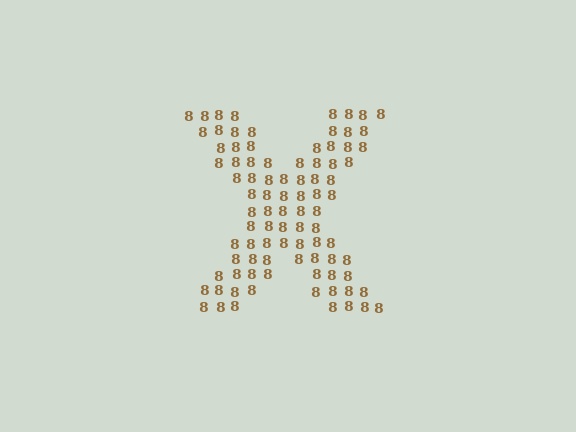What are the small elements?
The small elements are digit 8's.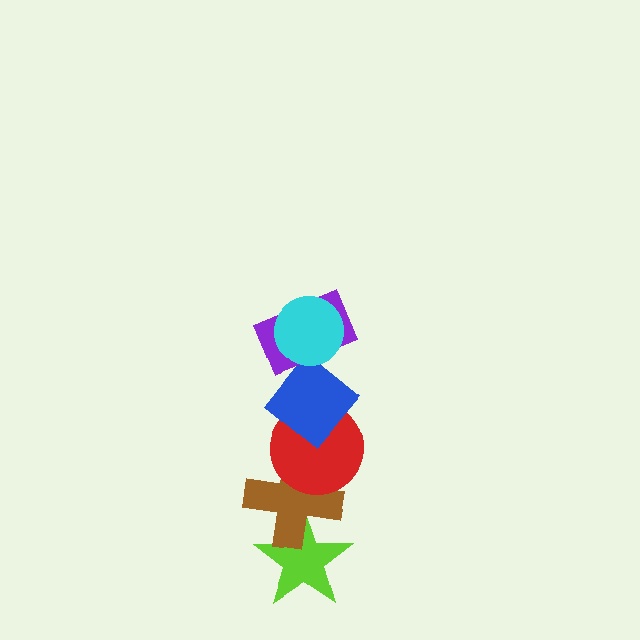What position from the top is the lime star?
The lime star is 6th from the top.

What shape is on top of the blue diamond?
The purple rectangle is on top of the blue diamond.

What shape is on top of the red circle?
The blue diamond is on top of the red circle.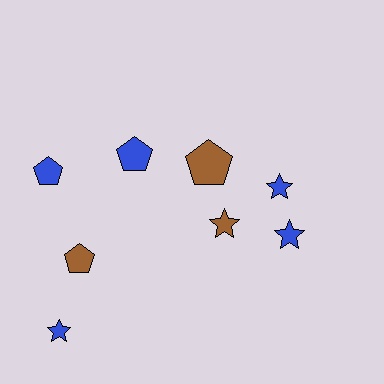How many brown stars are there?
There is 1 brown star.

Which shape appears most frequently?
Pentagon, with 4 objects.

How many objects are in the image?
There are 8 objects.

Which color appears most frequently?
Blue, with 5 objects.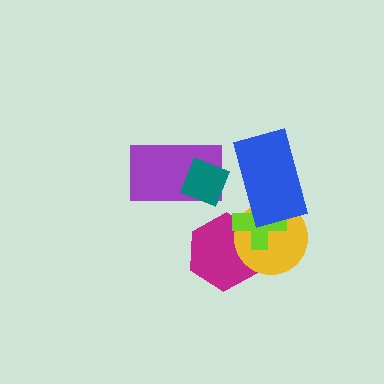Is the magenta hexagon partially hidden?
Yes, it is partially covered by another shape.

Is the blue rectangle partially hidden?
No, no other shape covers it.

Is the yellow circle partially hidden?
Yes, it is partially covered by another shape.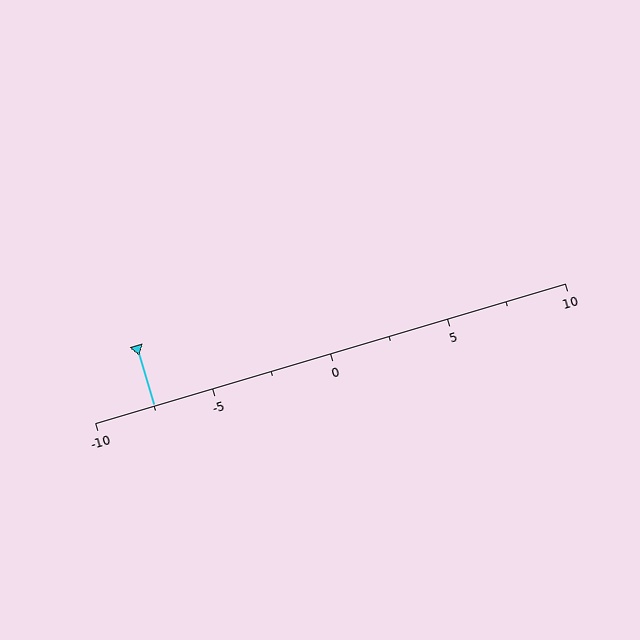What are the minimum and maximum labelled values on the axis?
The axis runs from -10 to 10.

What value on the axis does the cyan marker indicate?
The marker indicates approximately -7.5.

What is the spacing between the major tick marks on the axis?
The major ticks are spaced 5 apart.